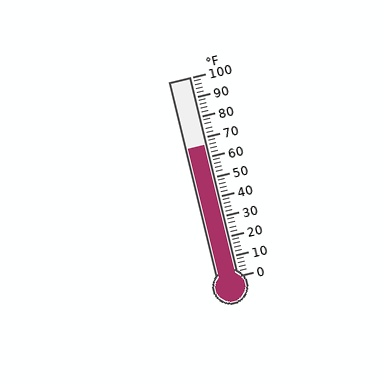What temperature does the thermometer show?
The thermometer shows approximately 66°F.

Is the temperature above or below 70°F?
The temperature is below 70°F.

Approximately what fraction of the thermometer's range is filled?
The thermometer is filled to approximately 65% of its range.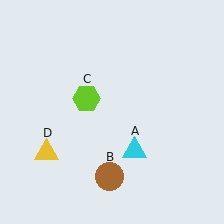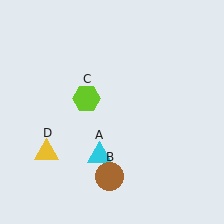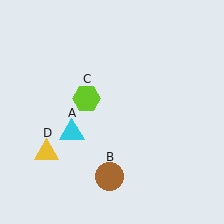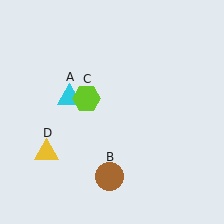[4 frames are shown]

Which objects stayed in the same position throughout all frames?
Brown circle (object B) and lime hexagon (object C) and yellow triangle (object D) remained stationary.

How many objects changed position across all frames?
1 object changed position: cyan triangle (object A).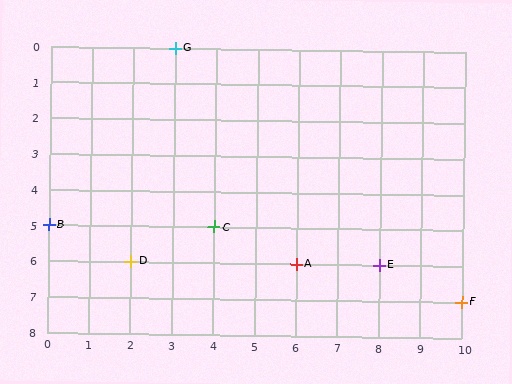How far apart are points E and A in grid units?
Points E and A are 2 columns apart.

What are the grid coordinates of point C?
Point C is at grid coordinates (4, 5).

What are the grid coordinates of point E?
Point E is at grid coordinates (8, 6).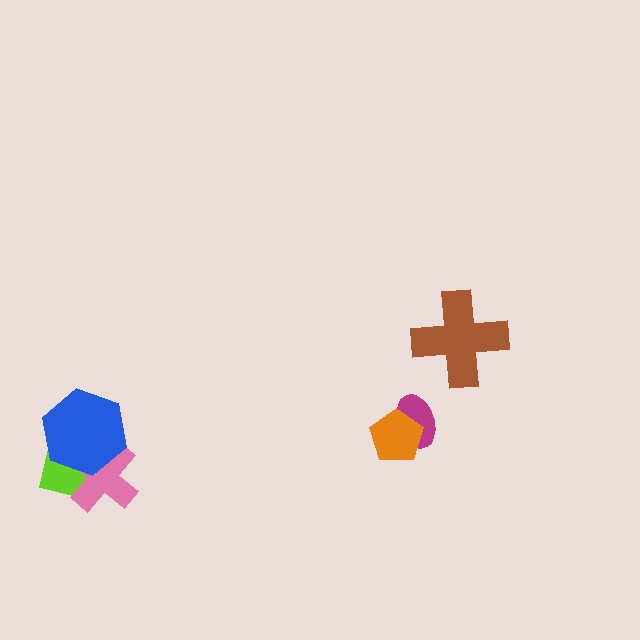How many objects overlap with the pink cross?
2 objects overlap with the pink cross.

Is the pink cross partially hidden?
Yes, it is partially covered by another shape.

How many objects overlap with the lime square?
2 objects overlap with the lime square.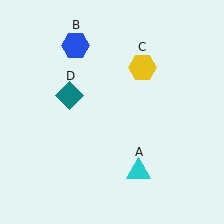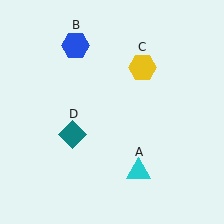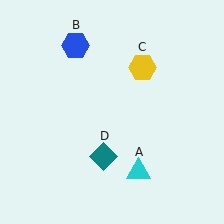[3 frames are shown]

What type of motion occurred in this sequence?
The teal diamond (object D) rotated counterclockwise around the center of the scene.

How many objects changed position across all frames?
1 object changed position: teal diamond (object D).